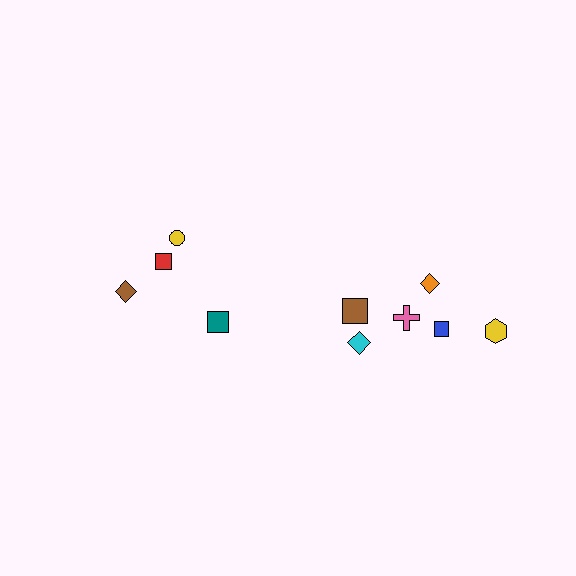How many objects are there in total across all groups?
There are 10 objects.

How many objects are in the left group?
There are 4 objects.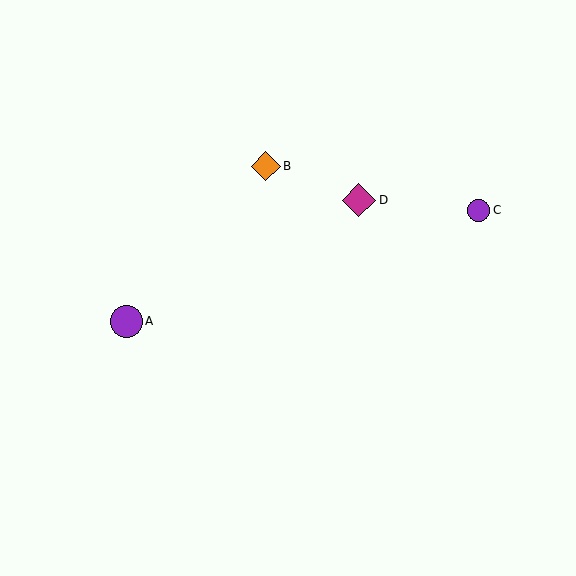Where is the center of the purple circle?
The center of the purple circle is at (479, 210).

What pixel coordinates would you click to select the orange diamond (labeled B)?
Click at (266, 166) to select the orange diamond B.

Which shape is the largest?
The magenta diamond (labeled D) is the largest.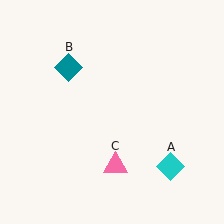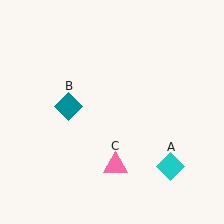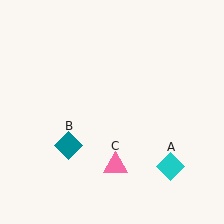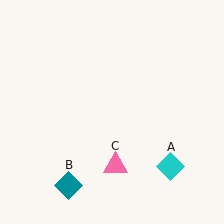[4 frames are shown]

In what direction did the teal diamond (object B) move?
The teal diamond (object B) moved down.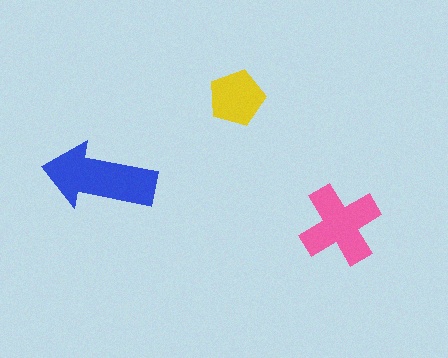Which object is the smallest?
The yellow pentagon.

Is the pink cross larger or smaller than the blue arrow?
Smaller.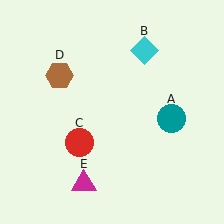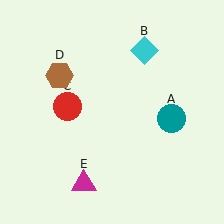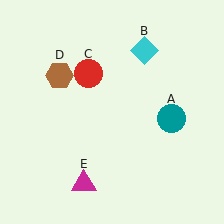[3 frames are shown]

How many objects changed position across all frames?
1 object changed position: red circle (object C).